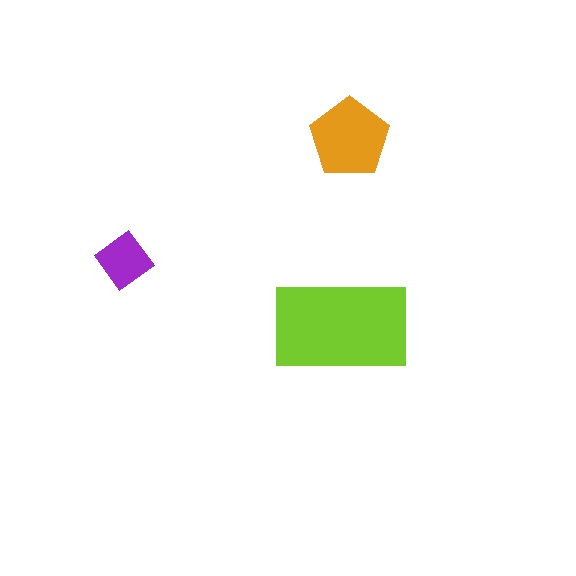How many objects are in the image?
There are 3 objects in the image.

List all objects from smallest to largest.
The purple diamond, the orange pentagon, the lime rectangle.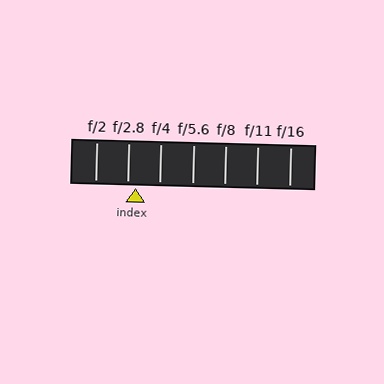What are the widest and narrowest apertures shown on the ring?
The widest aperture shown is f/2 and the narrowest is f/16.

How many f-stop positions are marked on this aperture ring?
There are 7 f-stop positions marked.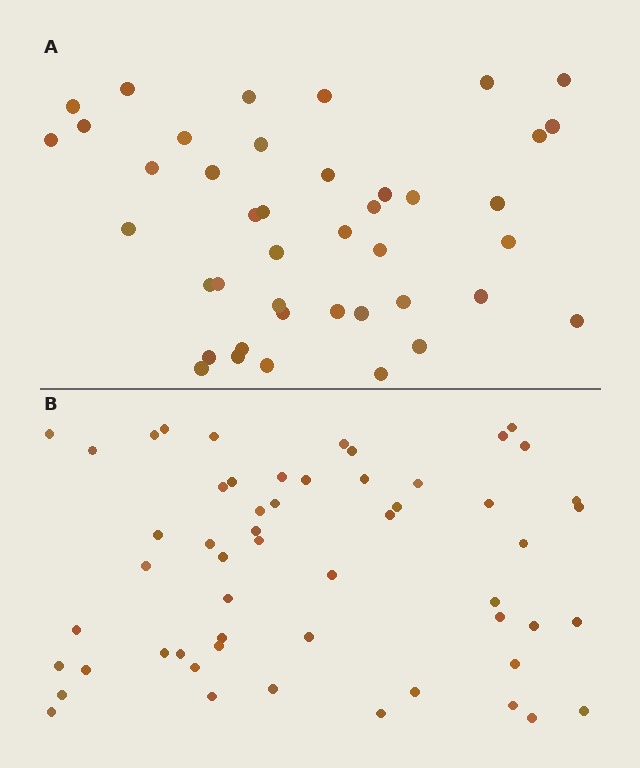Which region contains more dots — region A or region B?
Region B (the bottom region) has more dots.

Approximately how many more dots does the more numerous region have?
Region B has approximately 15 more dots than region A.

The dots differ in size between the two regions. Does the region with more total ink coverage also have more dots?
No. Region A has more total ink coverage because its dots are larger, but region B actually contains more individual dots. Total area can be misleading — the number of items is what matters here.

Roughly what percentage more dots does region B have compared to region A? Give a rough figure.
About 30% more.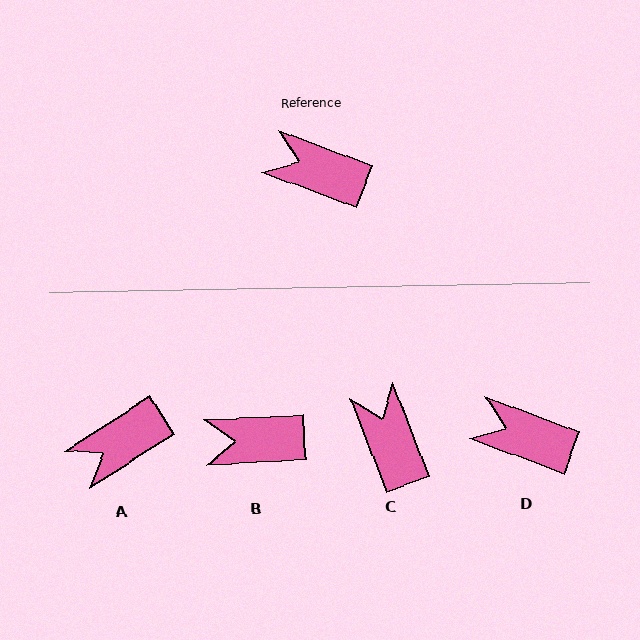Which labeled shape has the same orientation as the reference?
D.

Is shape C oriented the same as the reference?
No, it is off by about 48 degrees.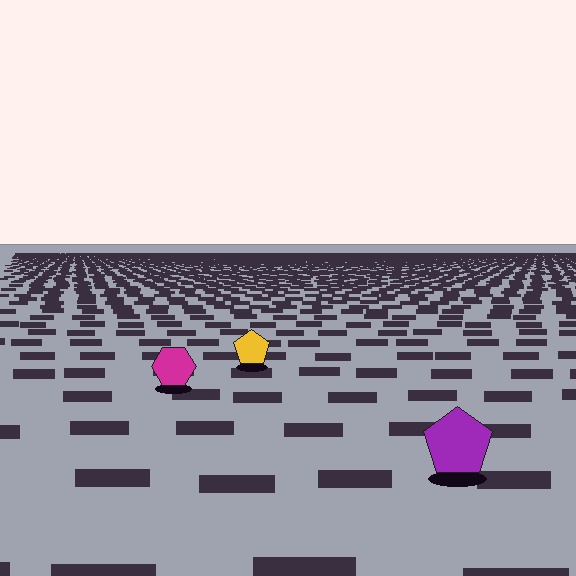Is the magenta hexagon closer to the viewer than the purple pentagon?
No. The purple pentagon is closer — you can tell from the texture gradient: the ground texture is coarser near it.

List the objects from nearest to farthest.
From nearest to farthest: the purple pentagon, the magenta hexagon, the yellow pentagon.